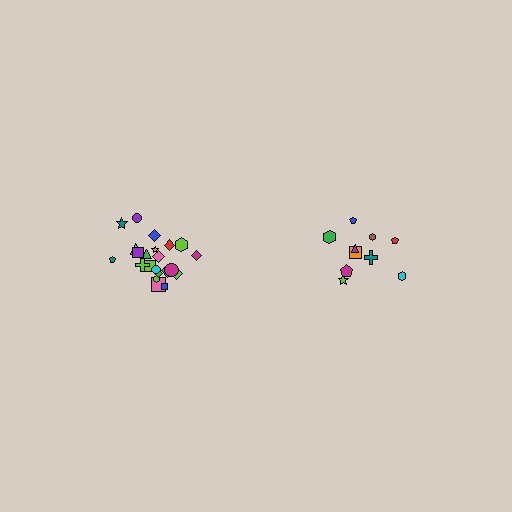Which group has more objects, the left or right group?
The left group.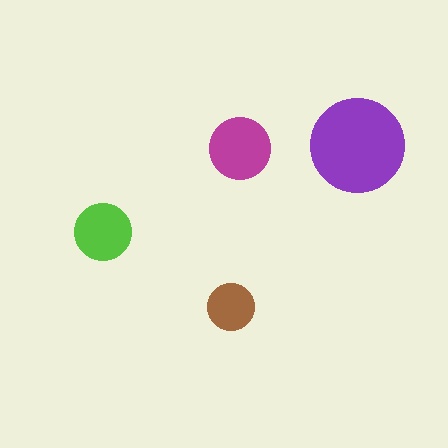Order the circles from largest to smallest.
the purple one, the magenta one, the lime one, the brown one.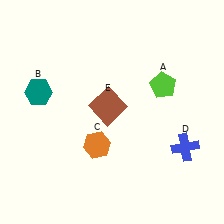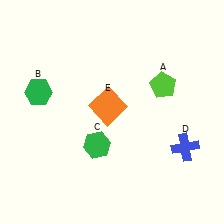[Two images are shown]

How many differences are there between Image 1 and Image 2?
There are 3 differences between the two images.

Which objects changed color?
B changed from teal to green. C changed from orange to green. E changed from brown to orange.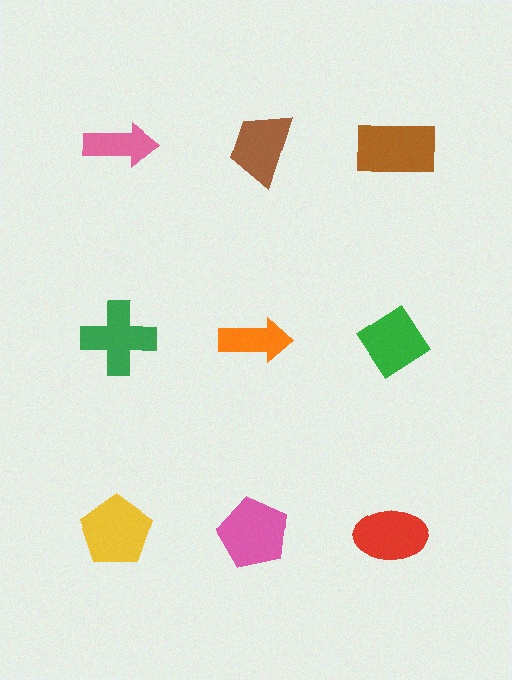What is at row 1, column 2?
A brown trapezoid.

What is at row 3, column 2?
A pink pentagon.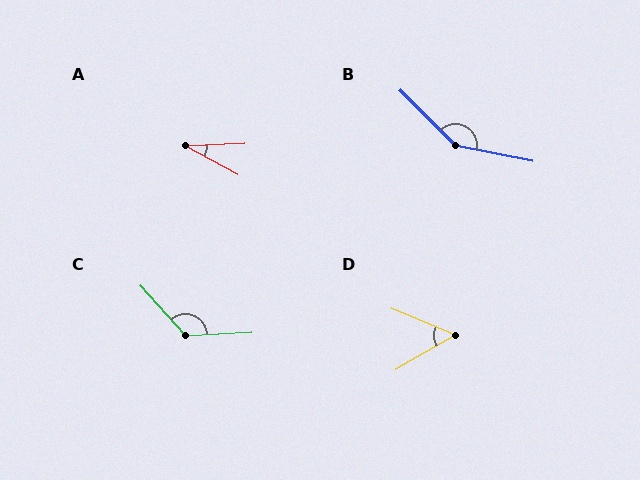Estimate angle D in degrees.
Approximately 52 degrees.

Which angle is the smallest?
A, at approximately 31 degrees.